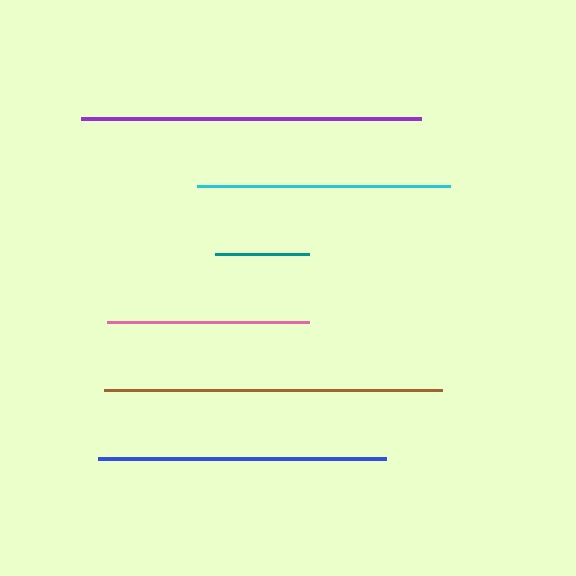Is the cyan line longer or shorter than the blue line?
The blue line is longer than the cyan line.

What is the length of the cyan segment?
The cyan segment is approximately 253 pixels long.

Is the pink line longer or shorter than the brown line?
The brown line is longer than the pink line.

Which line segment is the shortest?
The teal line is the shortest at approximately 94 pixels.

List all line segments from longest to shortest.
From longest to shortest: purple, brown, blue, cyan, pink, teal.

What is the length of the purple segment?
The purple segment is approximately 340 pixels long.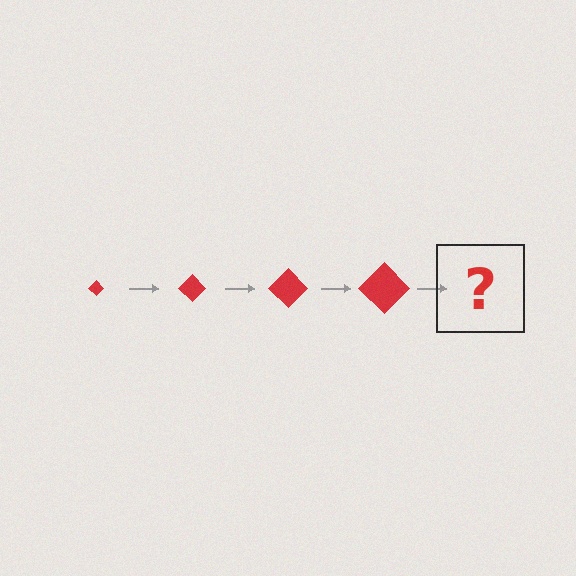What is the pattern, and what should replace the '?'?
The pattern is that the diamond gets progressively larger each step. The '?' should be a red diamond, larger than the previous one.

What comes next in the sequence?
The next element should be a red diamond, larger than the previous one.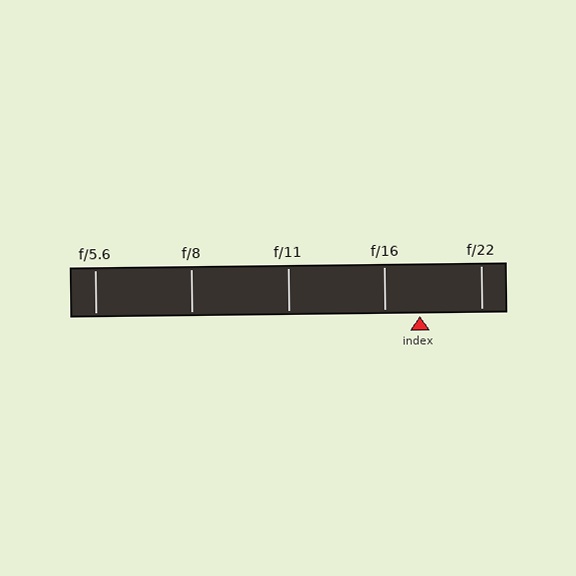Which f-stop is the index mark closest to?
The index mark is closest to f/16.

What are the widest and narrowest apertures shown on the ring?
The widest aperture shown is f/5.6 and the narrowest is f/22.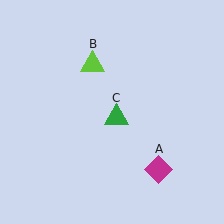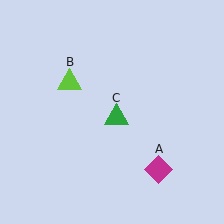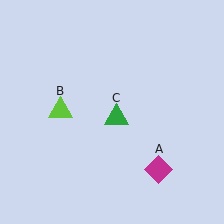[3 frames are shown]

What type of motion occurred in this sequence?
The lime triangle (object B) rotated counterclockwise around the center of the scene.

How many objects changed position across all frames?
1 object changed position: lime triangle (object B).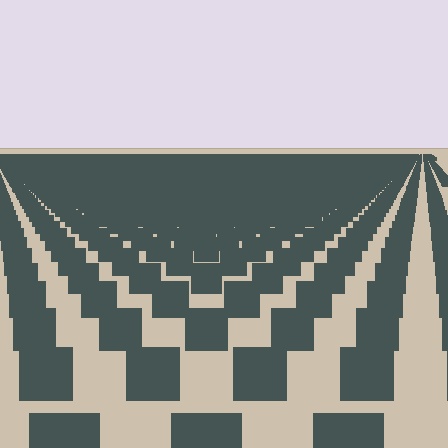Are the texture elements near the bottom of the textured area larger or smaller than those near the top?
Larger. Near the bottom, elements are closer to the viewer and appear at a bigger on-screen size.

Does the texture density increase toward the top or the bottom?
Density increases toward the top.